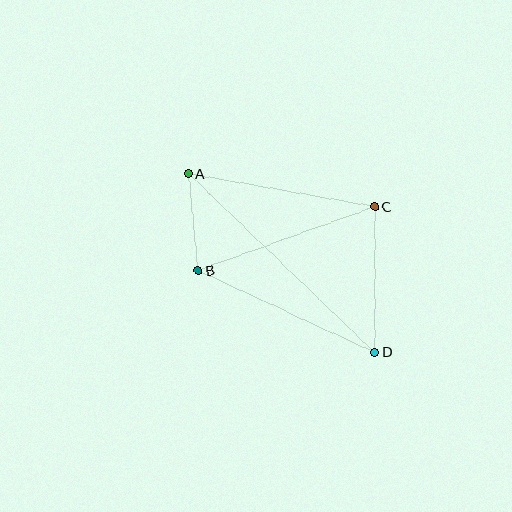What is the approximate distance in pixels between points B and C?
The distance between B and C is approximately 188 pixels.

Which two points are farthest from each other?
Points A and D are farthest from each other.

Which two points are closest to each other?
Points A and B are closest to each other.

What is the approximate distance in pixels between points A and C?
The distance between A and C is approximately 189 pixels.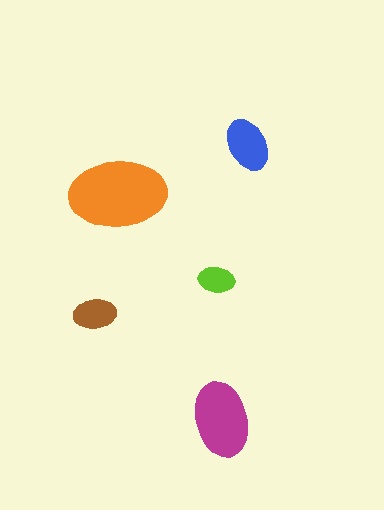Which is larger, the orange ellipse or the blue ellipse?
The orange one.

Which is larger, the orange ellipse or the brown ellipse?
The orange one.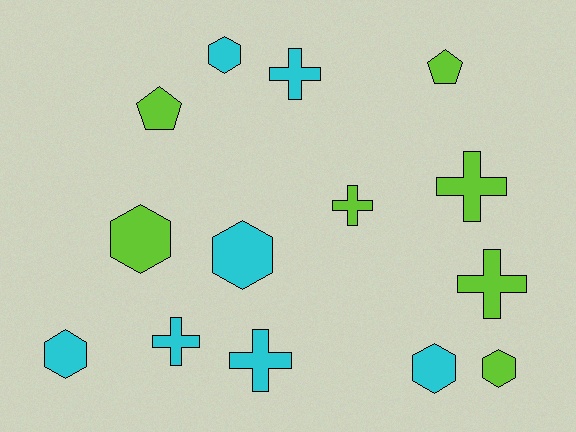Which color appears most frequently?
Lime, with 7 objects.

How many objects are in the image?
There are 14 objects.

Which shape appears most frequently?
Cross, with 6 objects.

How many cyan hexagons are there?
There are 4 cyan hexagons.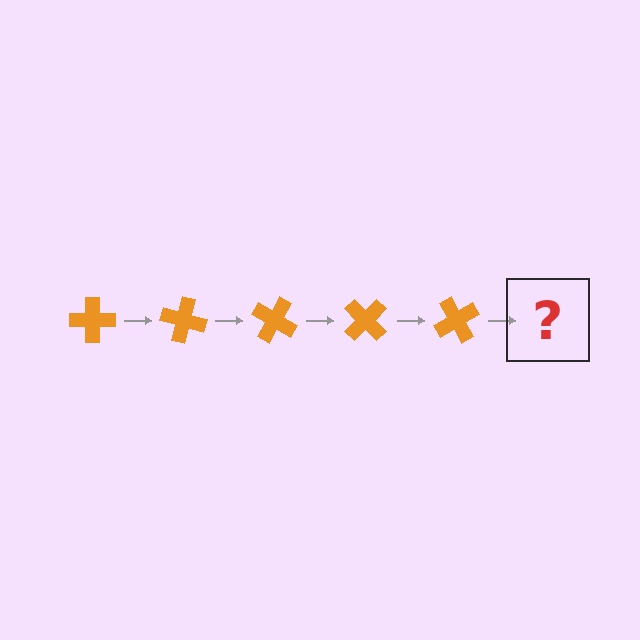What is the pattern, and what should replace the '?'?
The pattern is that the cross rotates 15 degrees each step. The '?' should be an orange cross rotated 75 degrees.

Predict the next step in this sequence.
The next step is an orange cross rotated 75 degrees.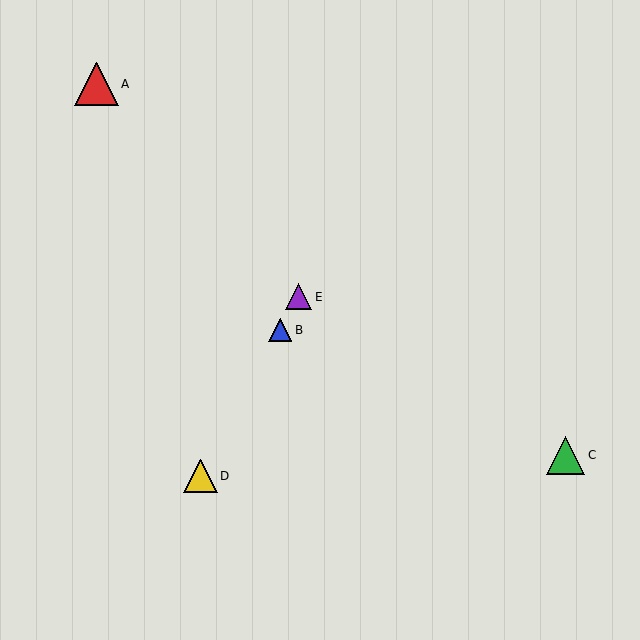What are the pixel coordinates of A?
Object A is at (97, 84).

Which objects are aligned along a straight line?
Objects B, D, E are aligned along a straight line.